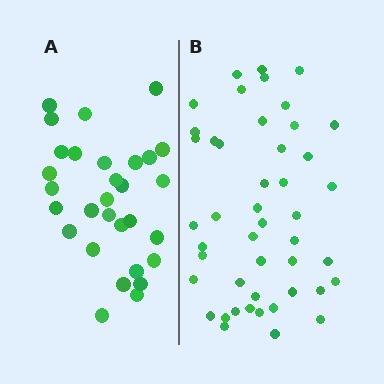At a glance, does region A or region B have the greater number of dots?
Region B (the right region) has more dots.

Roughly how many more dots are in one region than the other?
Region B has approximately 15 more dots than region A.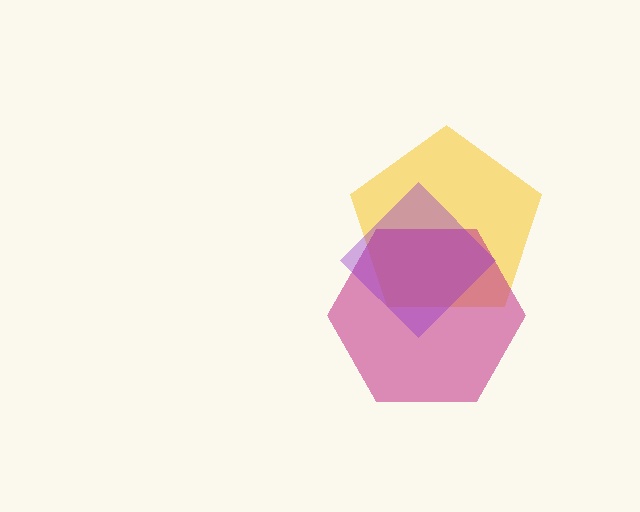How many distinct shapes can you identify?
There are 3 distinct shapes: a yellow pentagon, a magenta hexagon, a purple diamond.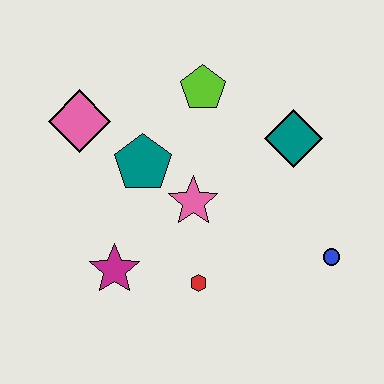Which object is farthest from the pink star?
The blue circle is farthest from the pink star.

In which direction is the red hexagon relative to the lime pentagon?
The red hexagon is below the lime pentagon.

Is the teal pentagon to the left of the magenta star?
No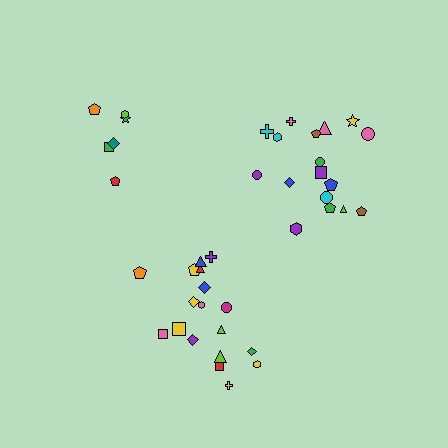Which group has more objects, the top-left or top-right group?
The top-right group.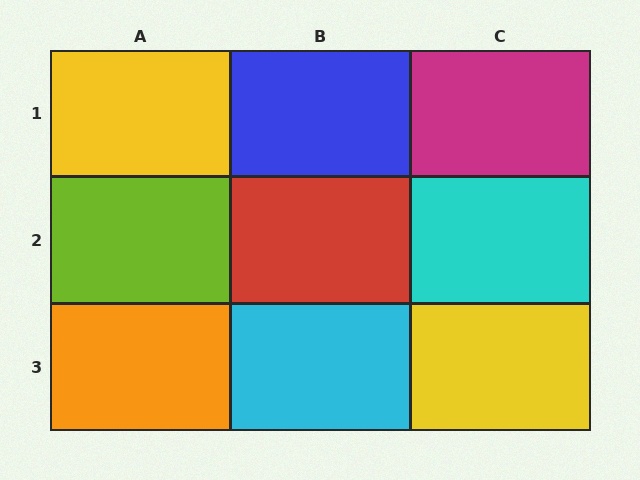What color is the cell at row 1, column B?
Blue.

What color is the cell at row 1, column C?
Magenta.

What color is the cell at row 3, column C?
Yellow.